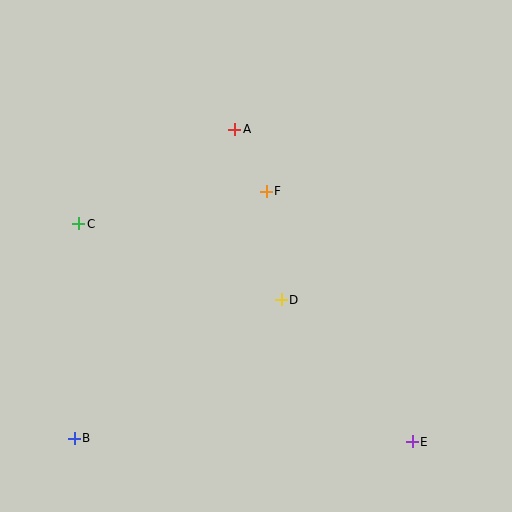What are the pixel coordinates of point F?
Point F is at (266, 191).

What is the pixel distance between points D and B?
The distance between D and B is 249 pixels.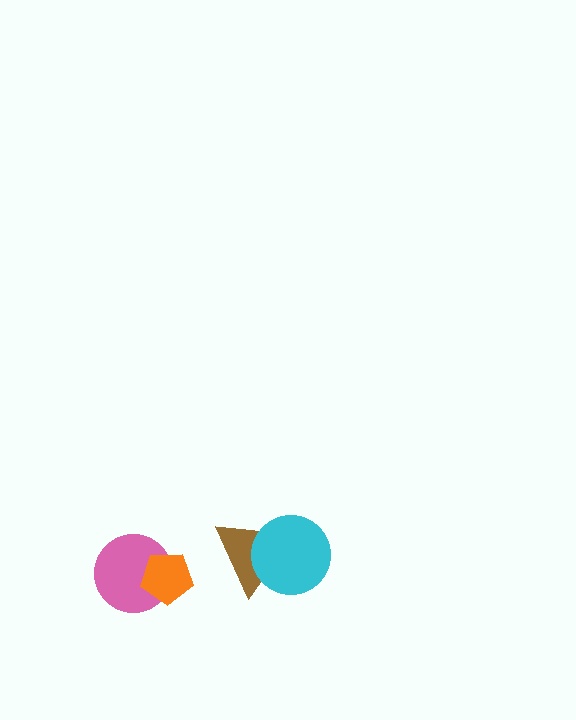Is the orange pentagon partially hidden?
No, no other shape covers it.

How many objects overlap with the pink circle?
1 object overlaps with the pink circle.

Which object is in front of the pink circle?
The orange pentagon is in front of the pink circle.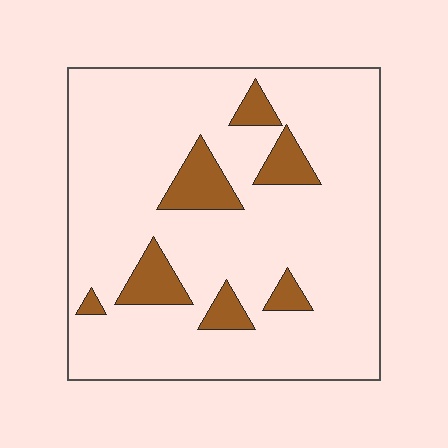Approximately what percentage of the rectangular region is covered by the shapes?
Approximately 15%.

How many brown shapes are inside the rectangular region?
7.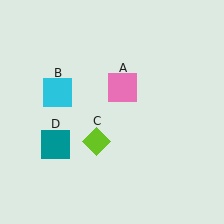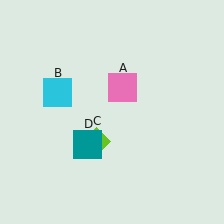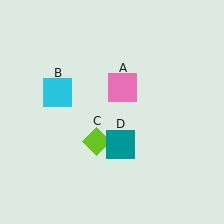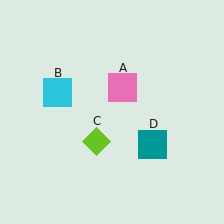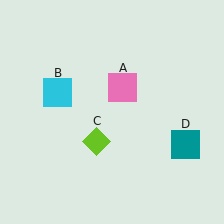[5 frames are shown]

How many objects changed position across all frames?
1 object changed position: teal square (object D).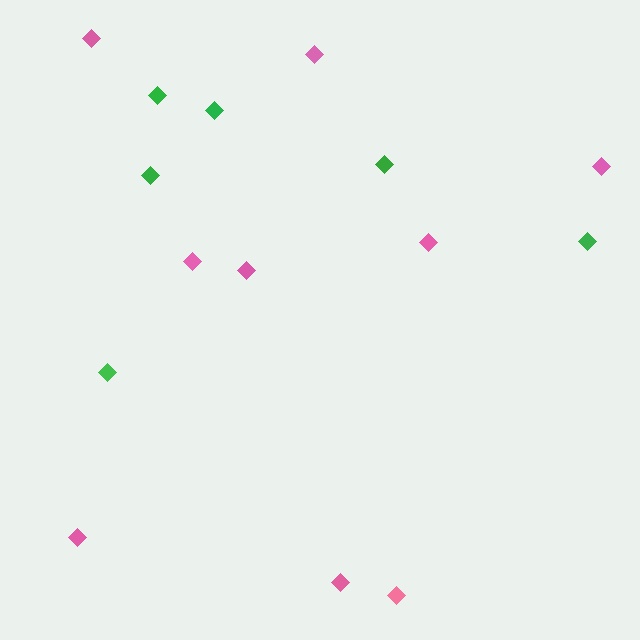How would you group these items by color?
There are 2 groups: one group of pink diamonds (9) and one group of green diamonds (6).